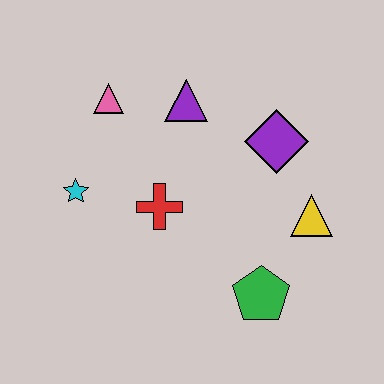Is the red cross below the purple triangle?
Yes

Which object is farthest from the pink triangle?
The green pentagon is farthest from the pink triangle.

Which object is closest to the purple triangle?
The pink triangle is closest to the purple triangle.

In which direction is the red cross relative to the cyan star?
The red cross is to the right of the cyan star.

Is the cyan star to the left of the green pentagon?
Yes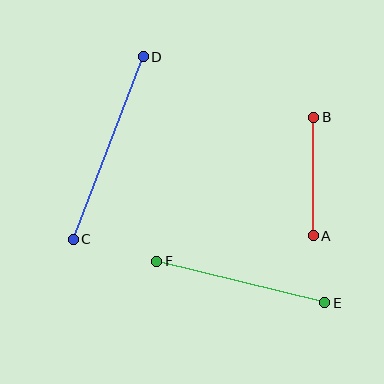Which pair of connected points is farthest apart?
Points C and D are farthest apart.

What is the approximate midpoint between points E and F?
The midpoint is at approximately (241, 282) pixels.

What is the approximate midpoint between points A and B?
The midpoint is at approximately (313, 176) pixels.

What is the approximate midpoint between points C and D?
The midpoint is at approximately (108, 148) pixels.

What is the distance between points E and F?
The distance is approximately 173 pixels.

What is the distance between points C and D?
The distance is approximately 195 pixels.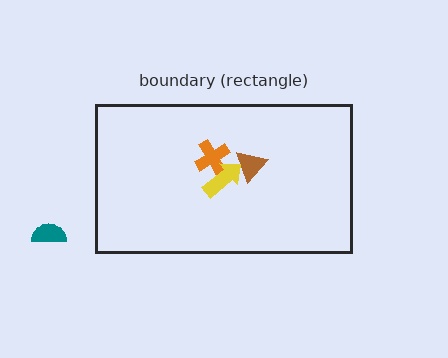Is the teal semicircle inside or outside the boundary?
Outside.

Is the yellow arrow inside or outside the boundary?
Inside.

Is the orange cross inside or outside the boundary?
Inside.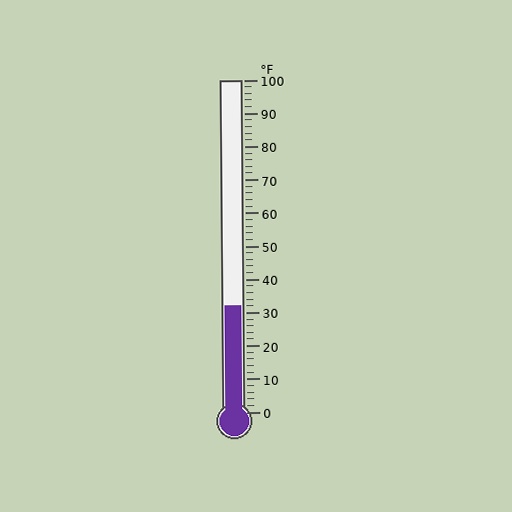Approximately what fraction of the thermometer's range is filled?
The thermometer is filled to approximately 30% of its range.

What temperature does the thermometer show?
The thermometer shows approximately 32°F.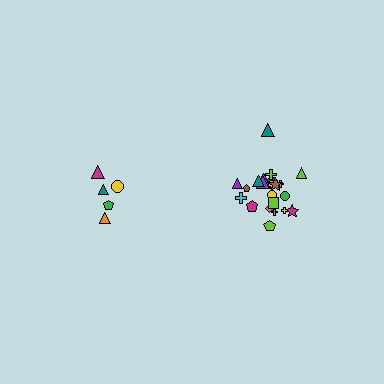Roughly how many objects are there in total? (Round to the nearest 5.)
Roughly 30 objects in total.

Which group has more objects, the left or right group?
The right group.